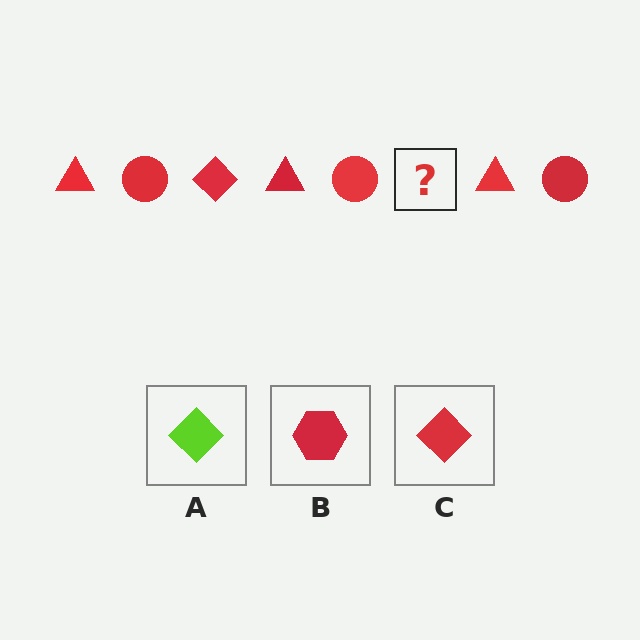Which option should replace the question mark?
Option C.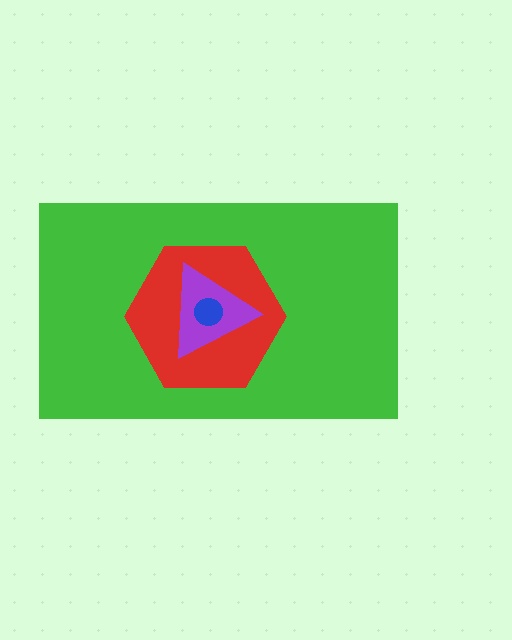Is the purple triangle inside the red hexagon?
Yes.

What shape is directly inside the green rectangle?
The red hexagon.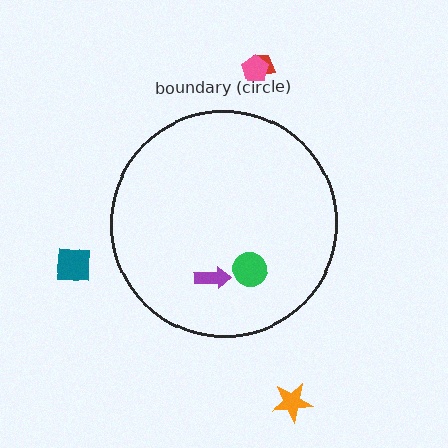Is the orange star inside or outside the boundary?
Outside.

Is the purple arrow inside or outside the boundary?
Inside.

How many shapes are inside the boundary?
2 inside, 4 outside.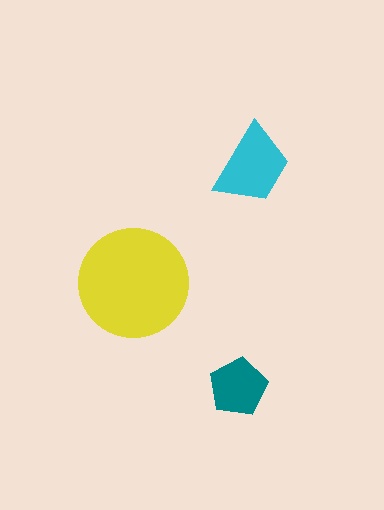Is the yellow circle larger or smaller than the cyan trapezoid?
Larger.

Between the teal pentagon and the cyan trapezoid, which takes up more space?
The cyan trapezoid.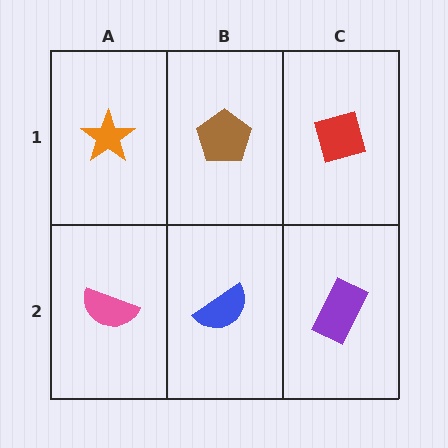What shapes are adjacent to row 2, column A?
An orange star (row 1, column A), a blue semicircle (row 2, column B).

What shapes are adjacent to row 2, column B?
A brown pentagon (row 1, column B), a pink semicircle (row 2, column A), a purple rectangle (row 2, column C).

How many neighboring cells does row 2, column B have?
3.